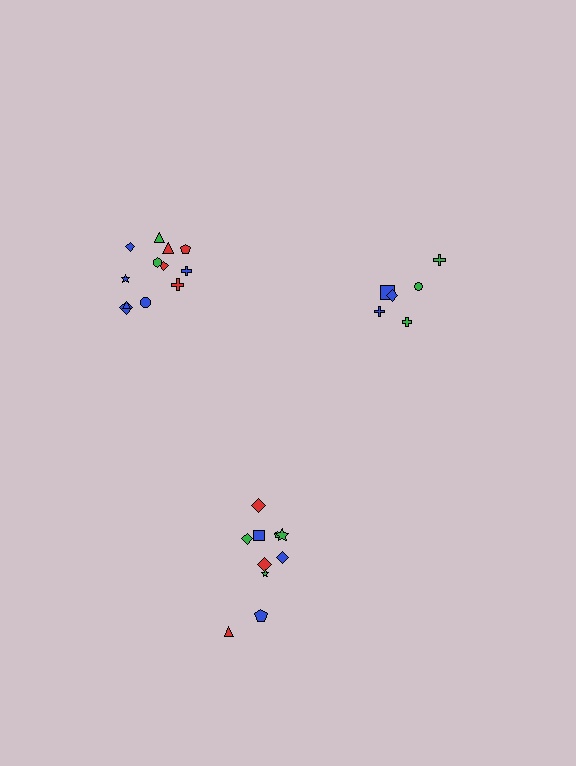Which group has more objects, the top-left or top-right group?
The top-left group.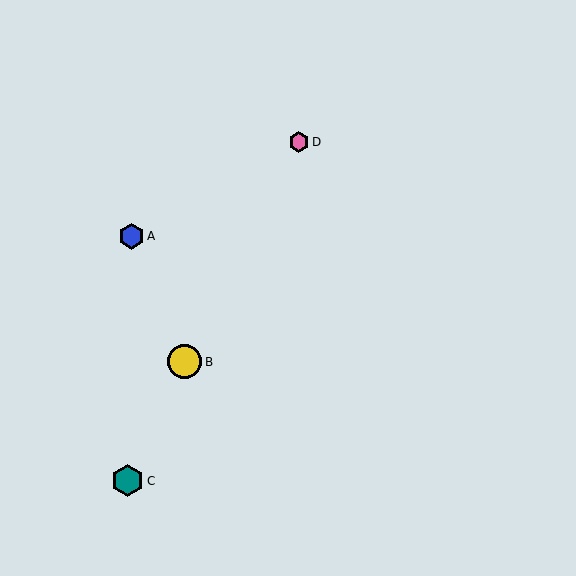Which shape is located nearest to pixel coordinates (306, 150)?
The pink hexagon (labeled D) at (299, 142) is nearest to that location.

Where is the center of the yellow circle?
The center of the yellow circle is at (185, 362).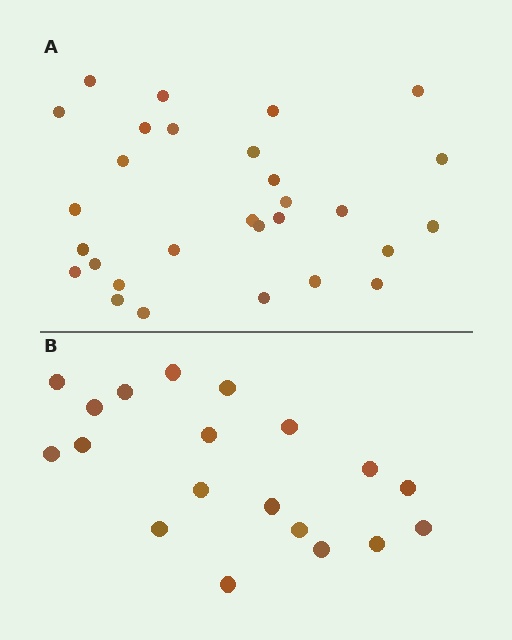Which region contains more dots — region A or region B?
Region A (the top region) has more dots.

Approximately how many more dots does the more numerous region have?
Region A has roughly 10 or so more dots than region B.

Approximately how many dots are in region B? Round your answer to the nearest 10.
About 20 dots. (The exact count is 19, which rounds to 20.)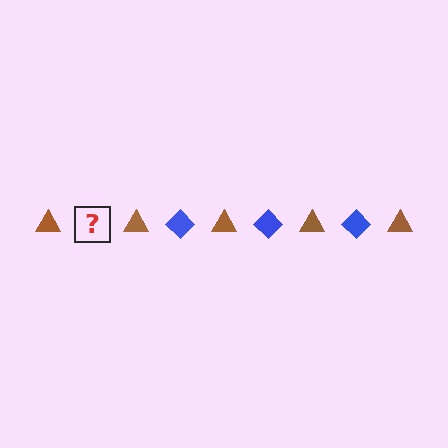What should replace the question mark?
The question mark should be replaced with a blue diamond.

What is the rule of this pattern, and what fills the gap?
The rule is that the pattern alternates between brown triangle and blue diamond. The gap should be filled with a blue diamond.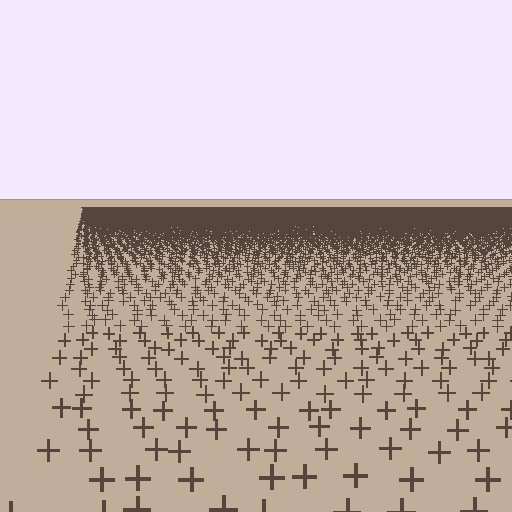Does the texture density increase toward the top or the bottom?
Density increases toward the top.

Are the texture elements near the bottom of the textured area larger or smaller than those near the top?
Larger. Near the bottom, elements are closer to the viewer and appear at a bigger on-screen size.